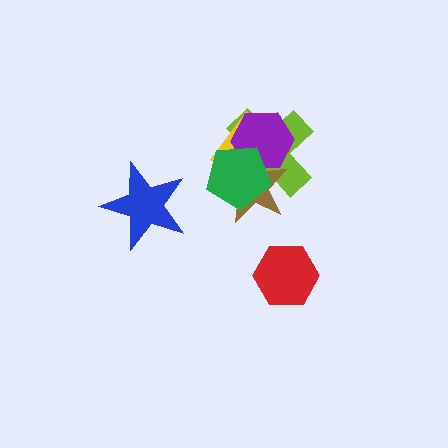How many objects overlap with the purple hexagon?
4 objects overlap with the purple hexagon.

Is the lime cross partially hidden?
Yes, it is partially covered by another shape.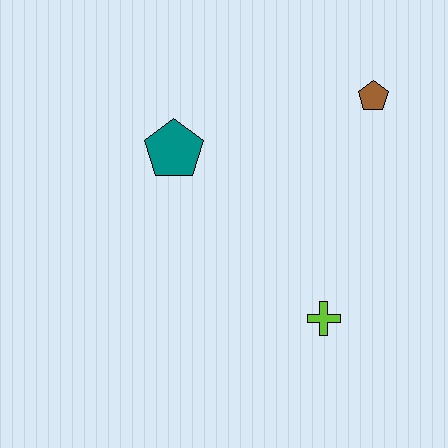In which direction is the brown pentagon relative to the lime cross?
The brown pentagon is above the lime cross.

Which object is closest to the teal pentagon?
The brown pentagon is closest to the teal pentagon.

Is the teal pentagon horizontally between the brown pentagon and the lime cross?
No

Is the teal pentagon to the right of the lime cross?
No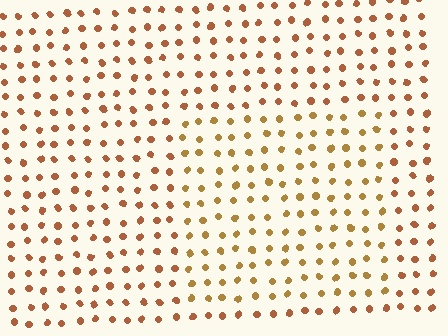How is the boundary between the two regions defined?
The boundary is defined purely by a slight shift in hue (about 20 degrees). Spacing, size, and orientation are identical on both sides.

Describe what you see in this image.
The image is filled with small brown elements in a uniform arrangement. A rectangle-shaped region is visible where the elements are tinted to a slightly different hue, forming a subtle color boundary.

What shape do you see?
I see a rectangle.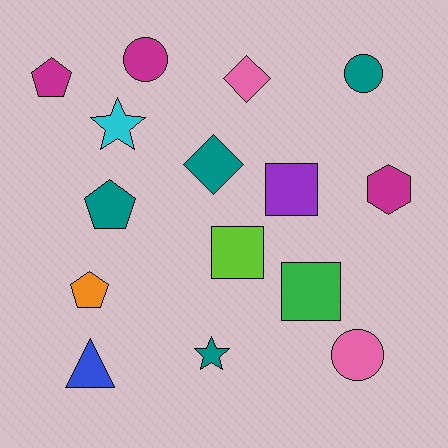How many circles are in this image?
There are 3 circles.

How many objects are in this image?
There are 15 objects.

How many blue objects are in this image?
There is 1 blue object.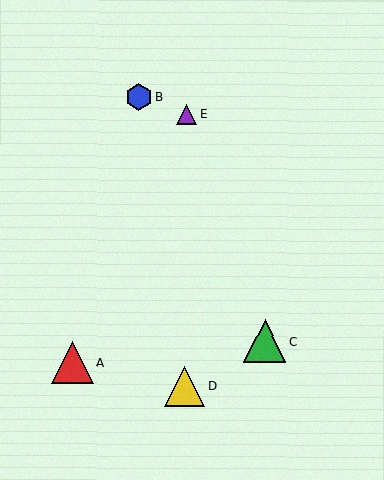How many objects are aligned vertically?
2 objects (D, E) are aligned vertically.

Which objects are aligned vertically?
Objects D, E are aligned vertically.